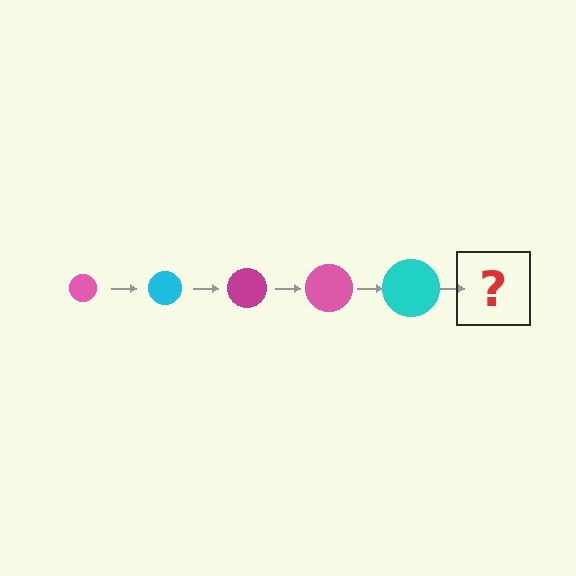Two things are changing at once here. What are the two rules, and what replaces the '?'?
The two rules are that the circle grows larger each step and the color cycles through pink, cyan, and magenta. The '?' should be a magenta circle, larger than the previous one.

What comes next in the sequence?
The next element should be a magenta circle, larger than the previous one.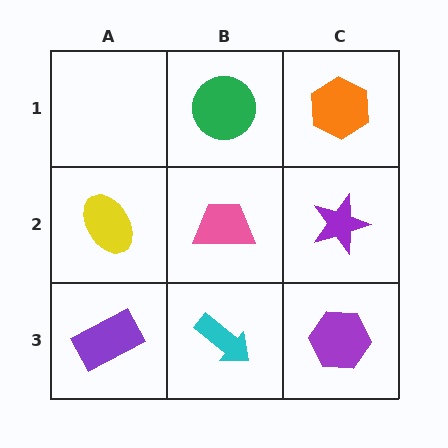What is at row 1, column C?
An orange hexagon.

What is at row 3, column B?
A cyan arrow.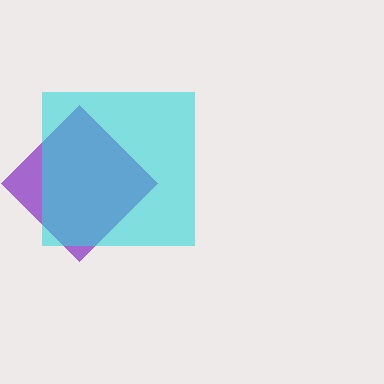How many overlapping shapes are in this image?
There are 2 overlapping shapes in the image.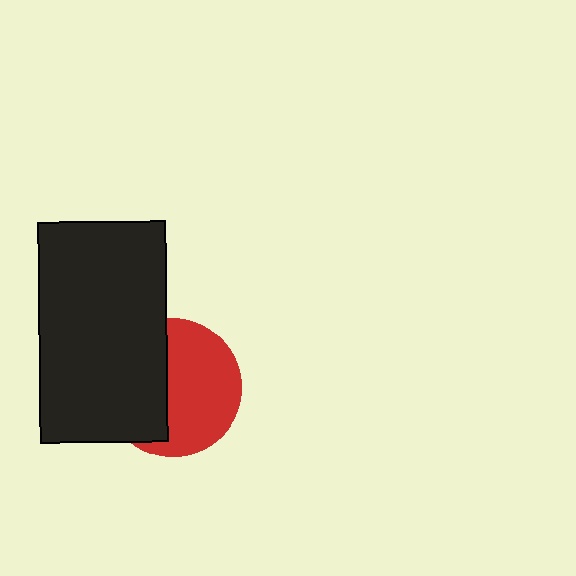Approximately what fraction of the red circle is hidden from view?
Roughly 44% of the red circle is hidden behind the black rectangle.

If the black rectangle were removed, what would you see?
You would see the complete red circle.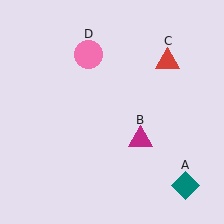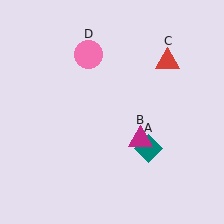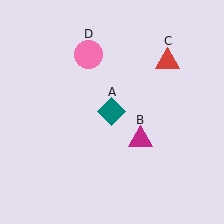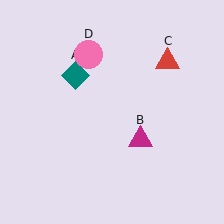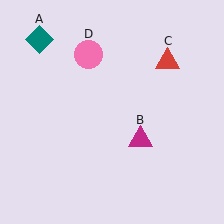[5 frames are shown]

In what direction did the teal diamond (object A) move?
The teal diamond (object A) moved up and to the left.